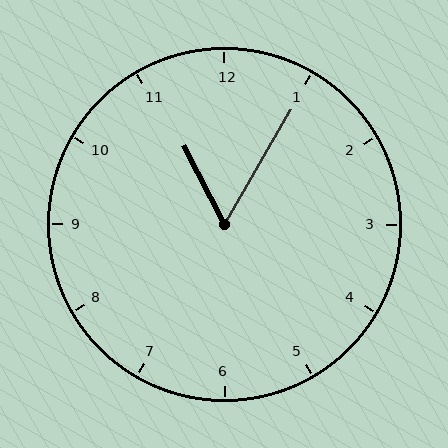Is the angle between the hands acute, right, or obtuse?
It is acute.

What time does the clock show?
11:05.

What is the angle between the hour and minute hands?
Approximately 58 degrees.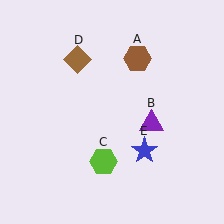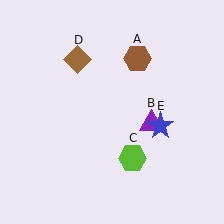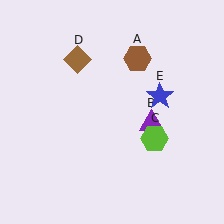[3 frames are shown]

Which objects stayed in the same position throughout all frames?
Brown hexagon (object A) and purple triangle (object B) and brown diamond (object D) remained stationary.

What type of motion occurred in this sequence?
The lime hexagon (object C), blue star (object E) rotated counterclockwise around the center of the scene.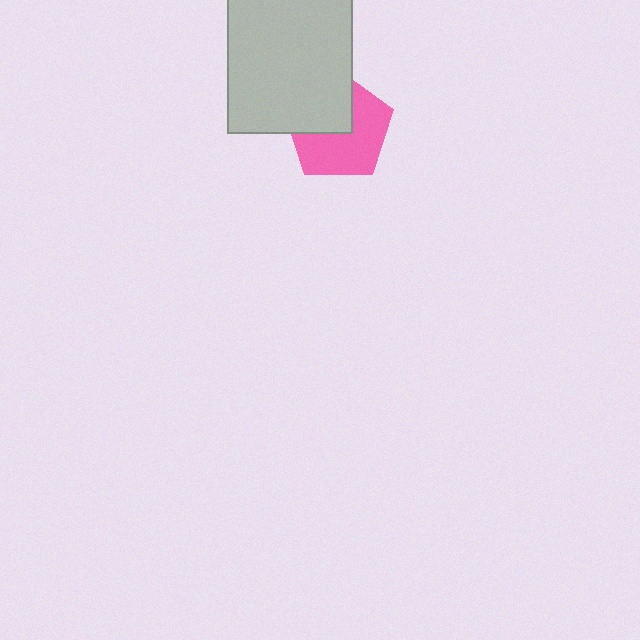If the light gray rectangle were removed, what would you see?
You would see the complete pink pentagon.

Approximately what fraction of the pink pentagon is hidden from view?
Roughly 40% of the pink pentagon is hidden behind the light gray rectangle.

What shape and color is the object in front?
The object in front is a light gray rectangle.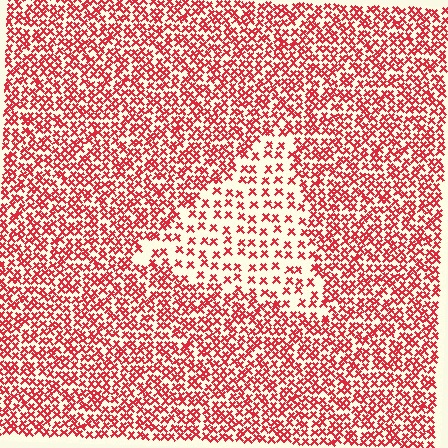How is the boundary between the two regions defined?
The boundary is defined by a change in element density (approximately 2.2x ratio). All elements are the same color, size, and shape.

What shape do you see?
I see a triangle.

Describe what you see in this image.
The image contains small red elements arranged at two different densities. A triangle-shaped region is visible where the elements are less densely packed than the surrounding area.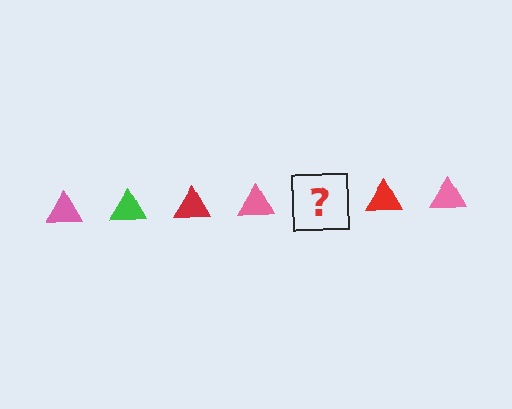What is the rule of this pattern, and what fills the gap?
The rule is that the pattern cycles through pink, green, red triangles. The gap should be filled with a green triangle.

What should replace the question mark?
The question mark should be replaced with a green triangle.